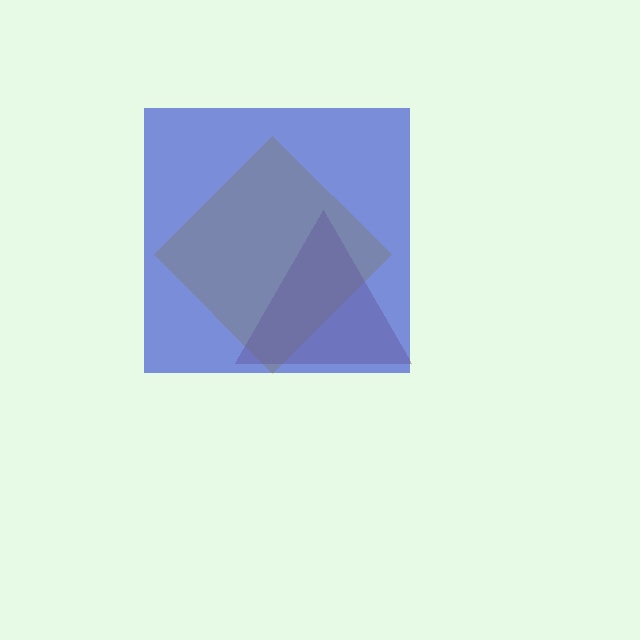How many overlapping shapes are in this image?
There are 3 overlapping shapes in the image.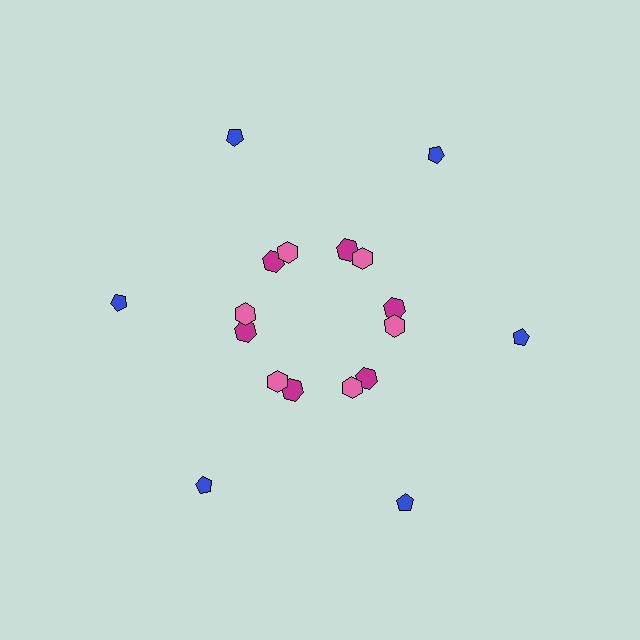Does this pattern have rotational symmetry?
Yes, this pattern has 6-fold rotational symmetry. It looks the same after rotating 60 degrees around the center.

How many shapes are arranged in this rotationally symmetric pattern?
There are 18 shapes, arranged in 6 groups of 3.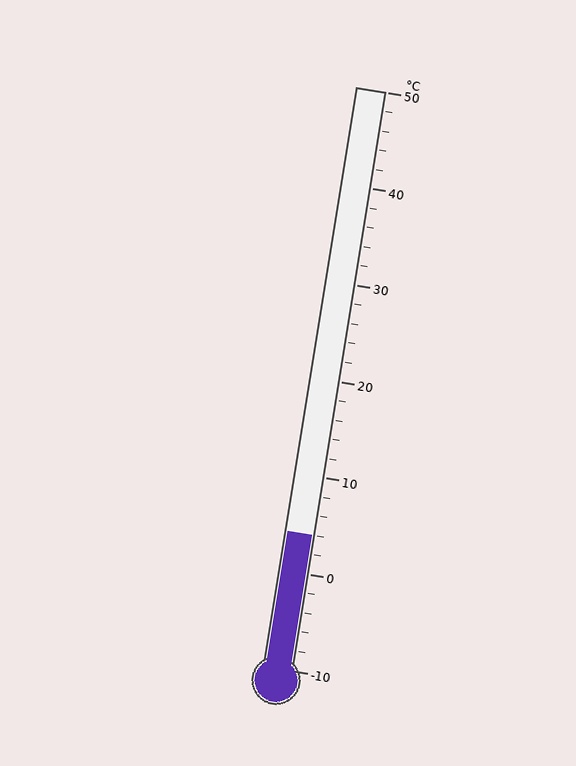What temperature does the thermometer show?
The thermometer shows approximately 4°C.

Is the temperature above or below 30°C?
The temperature is below 30°C.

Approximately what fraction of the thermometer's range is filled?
The thermometer is filled to approximately 25% of its range.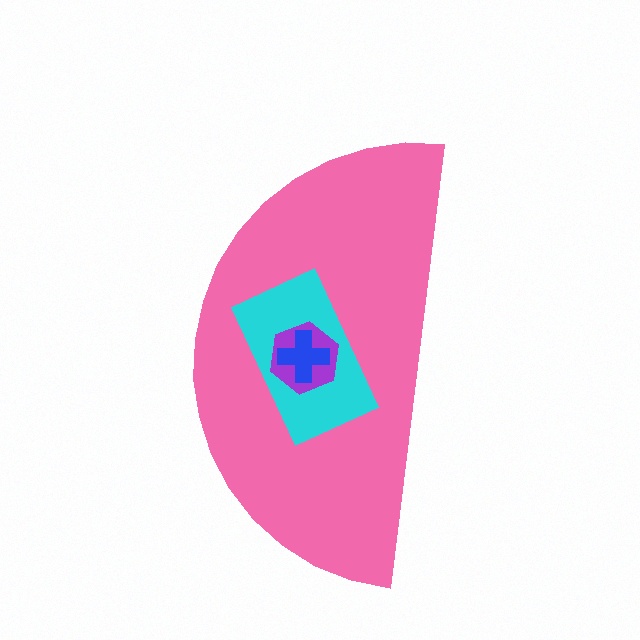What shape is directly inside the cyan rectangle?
The purple hexagon.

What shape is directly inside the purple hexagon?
The blue cross.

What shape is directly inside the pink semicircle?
The cyan rectangle.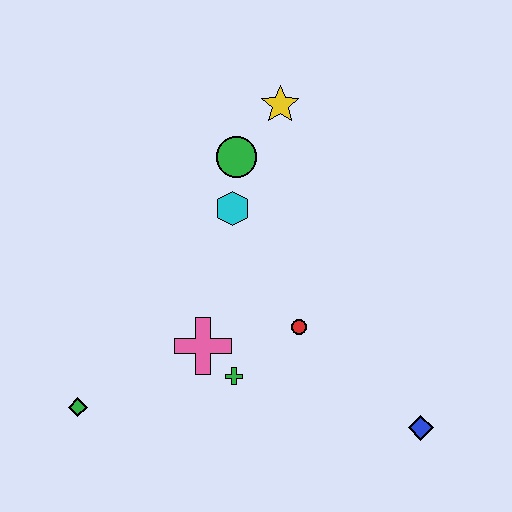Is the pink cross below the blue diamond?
No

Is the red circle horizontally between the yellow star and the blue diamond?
Yes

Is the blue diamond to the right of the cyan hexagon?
Yes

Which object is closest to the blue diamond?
The red circle is closest to the blue diamond.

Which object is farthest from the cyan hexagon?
The blue diamond is farthest from the cyan hexagon.